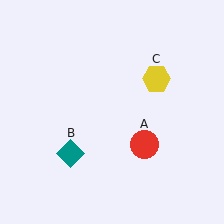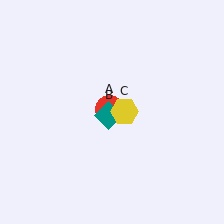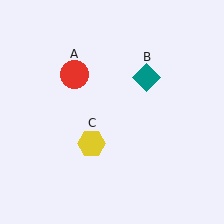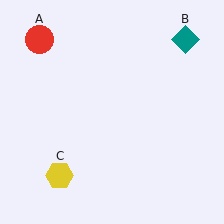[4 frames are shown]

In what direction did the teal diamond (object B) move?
The teal diamond (object B) moved up and to the right.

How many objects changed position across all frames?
3 objects changed position: red circle (object A), teal diamond (object B), yellow hexagon (object C).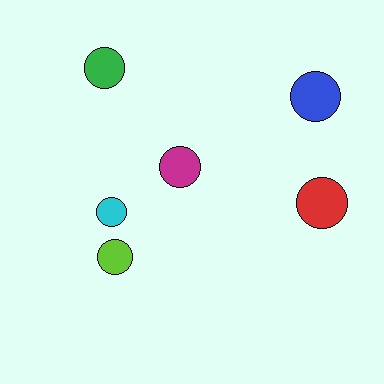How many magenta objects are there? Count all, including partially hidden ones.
There is 1 magenta object.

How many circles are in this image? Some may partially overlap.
There are 6 circles.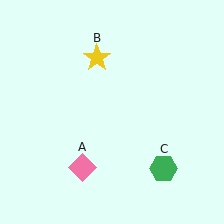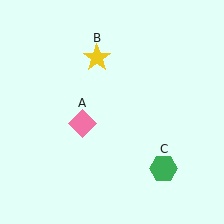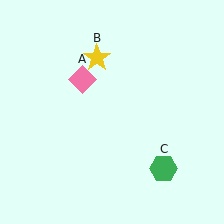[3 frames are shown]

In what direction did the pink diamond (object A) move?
The pink diamond (object A) moved up.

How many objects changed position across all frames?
1 object changed position: pink diamond (object A).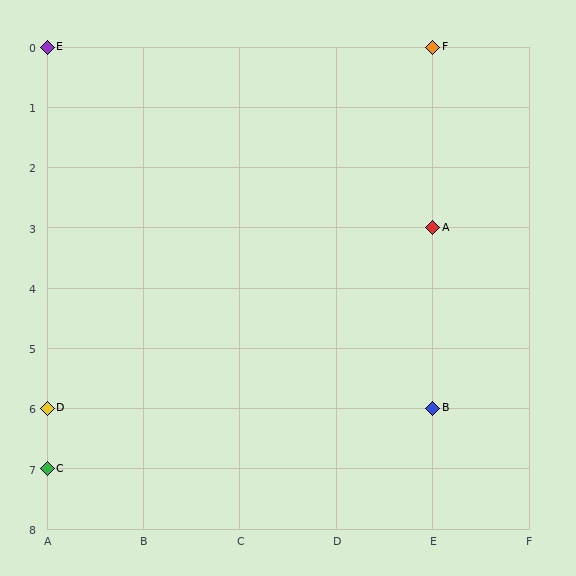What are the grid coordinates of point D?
Point D is at grid coordinates (A, 6).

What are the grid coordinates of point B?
Point B is at grid coordinates (E, 6).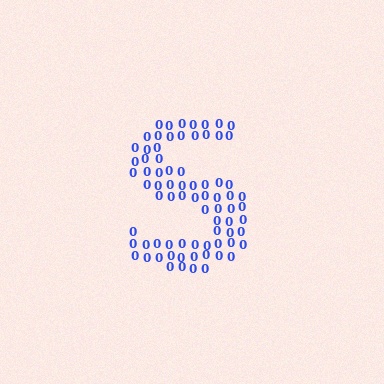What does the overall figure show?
The overall figure shows the letter S.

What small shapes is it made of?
It is made of small digit 0's.